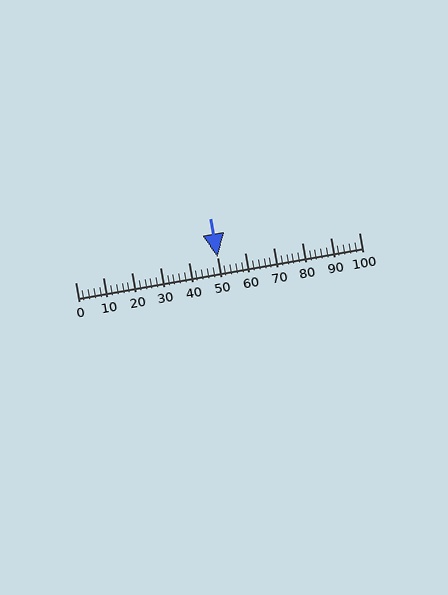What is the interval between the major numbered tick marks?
The major tick marks are spaced 10 units apart.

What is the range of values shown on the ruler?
The ruler shows values from 0 to 100.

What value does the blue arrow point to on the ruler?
The blue arrow points to approximately 50.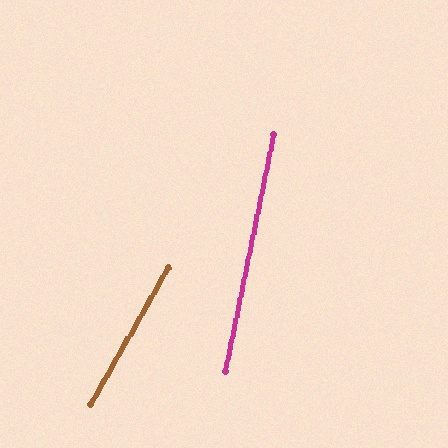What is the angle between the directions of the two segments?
Approximately 18 degrees.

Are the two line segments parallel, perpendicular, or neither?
Neither parallel nor perpendicular — they differ by about 18°.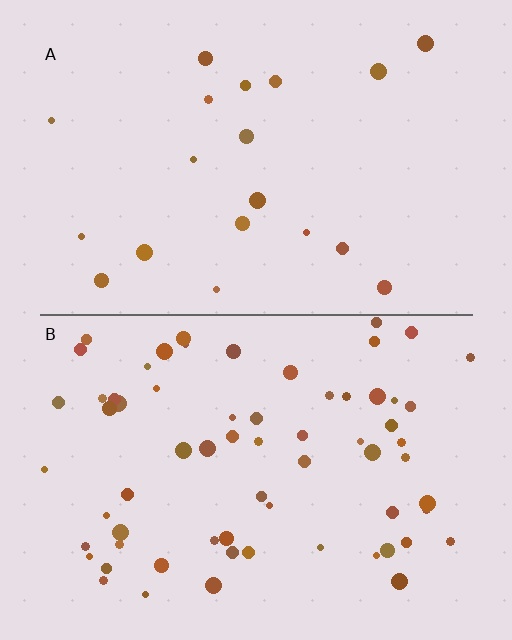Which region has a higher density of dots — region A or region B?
B (the bottom).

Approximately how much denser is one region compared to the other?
Approximately 3.4× — region B over region A.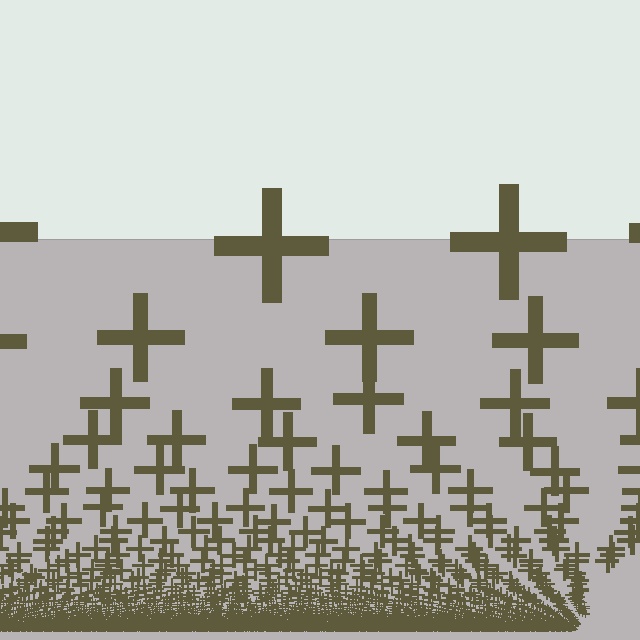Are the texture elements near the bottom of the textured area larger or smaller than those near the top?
Smaller. The gradient is inverted — elements near the bottom are smaller and denser.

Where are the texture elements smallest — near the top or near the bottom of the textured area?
Near the bottom.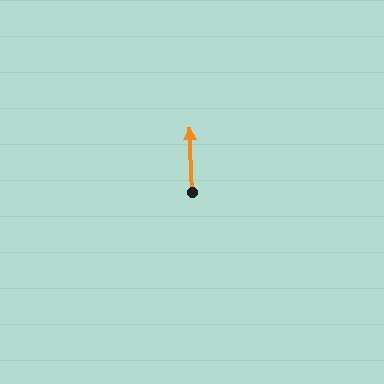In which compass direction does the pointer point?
North.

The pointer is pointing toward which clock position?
Roughly 12 o'clock.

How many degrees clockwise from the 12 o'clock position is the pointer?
Approximately 358 degrees.